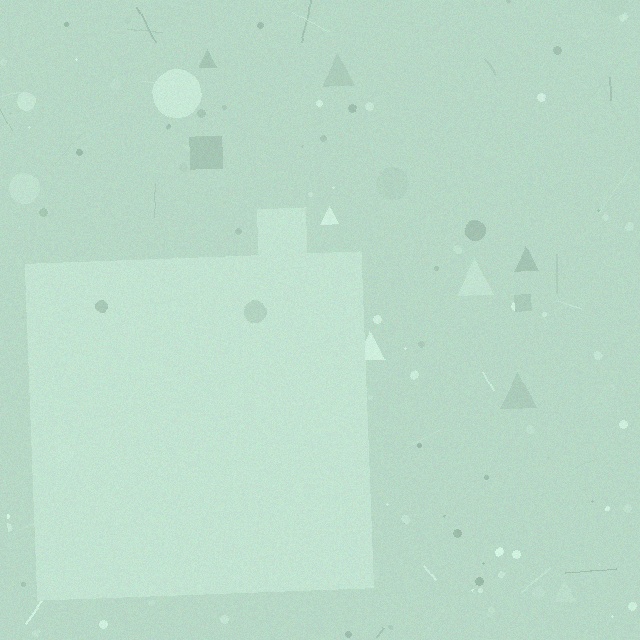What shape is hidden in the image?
A square is hidden in the image.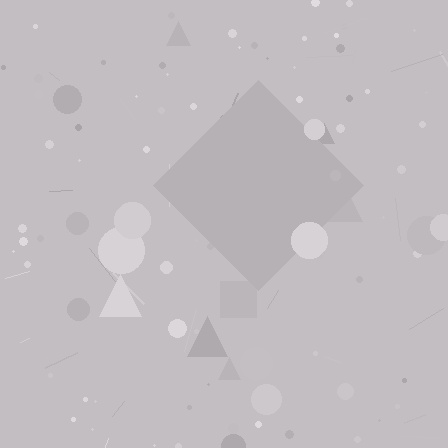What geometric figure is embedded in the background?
A diamond is embedded in the background.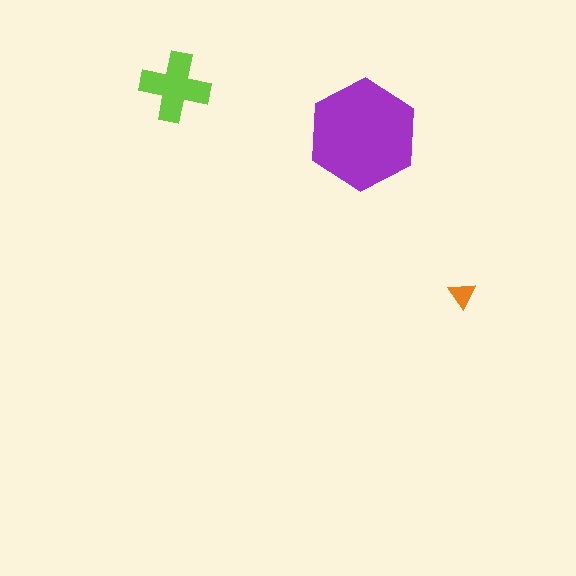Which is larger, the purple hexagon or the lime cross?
The purple hexagon.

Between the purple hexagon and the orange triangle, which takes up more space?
The purple hexagon.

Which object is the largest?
The purple hexagon.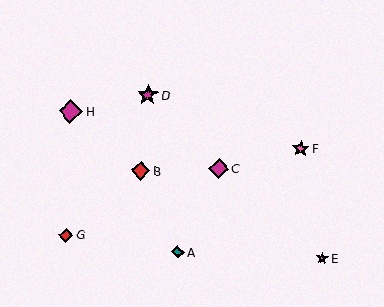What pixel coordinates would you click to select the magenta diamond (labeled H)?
Click at (70, 111) to select the magenta diamond H.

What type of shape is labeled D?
Shape D is a magenta star.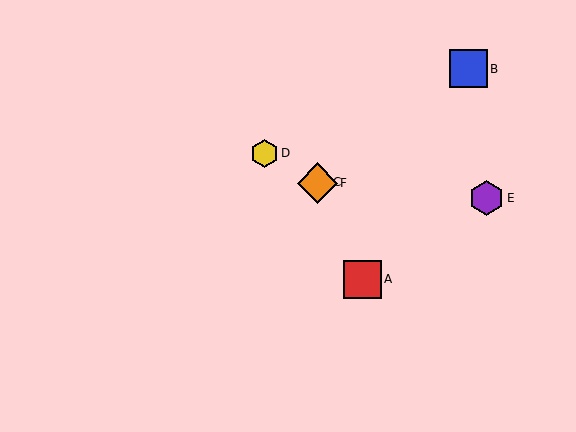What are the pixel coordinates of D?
Object D is at (264, 153).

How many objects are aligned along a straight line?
3 objects (A, C, F) are aligned along a straight line.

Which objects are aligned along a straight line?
Objects A, C, F are aligned along a straight line.